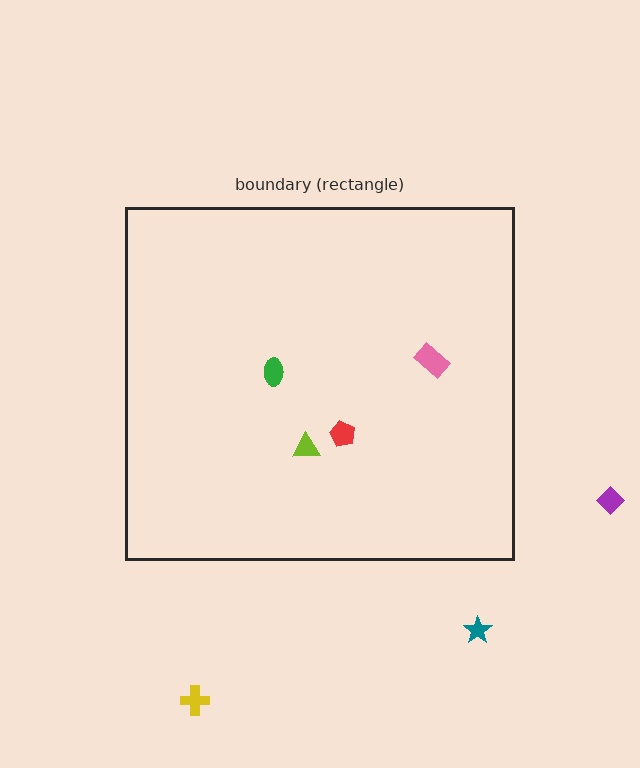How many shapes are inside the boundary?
4 inside, 3 outside.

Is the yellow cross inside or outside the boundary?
Outside.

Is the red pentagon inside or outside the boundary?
Inside.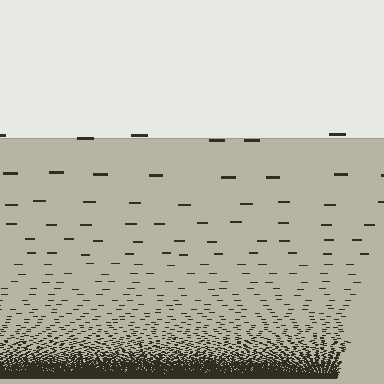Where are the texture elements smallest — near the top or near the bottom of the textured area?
Near the bottom.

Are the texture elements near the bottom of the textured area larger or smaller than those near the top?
Smaller. The gradient is inverted — elements near the bottom are smaller and denser.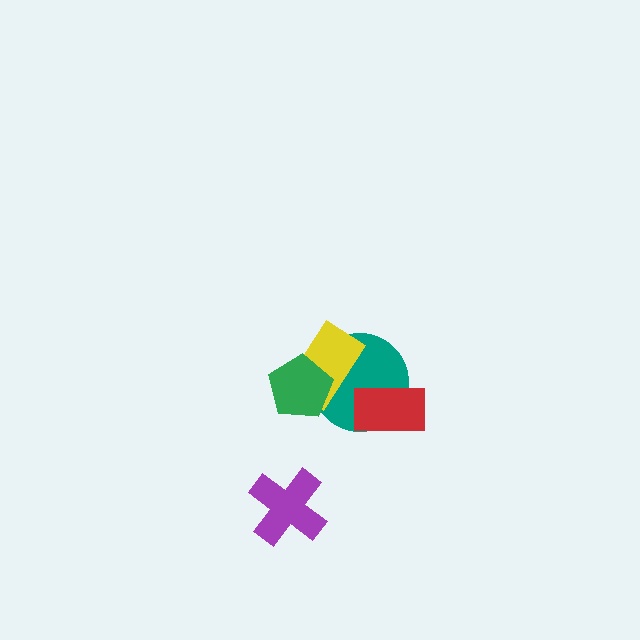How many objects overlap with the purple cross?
0 objects overlap with the purple cross.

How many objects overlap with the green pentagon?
2 objects overlap with the green pentagon.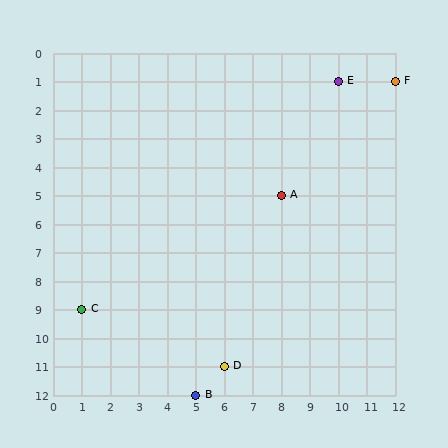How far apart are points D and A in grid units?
Points D and A are 2 columns and 6 rows apart (about 6.3 grid units diagonally).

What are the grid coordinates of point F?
Point F is at grid coordinates (12, 1).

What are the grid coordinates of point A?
Point A is at grid coordinates (8, 5).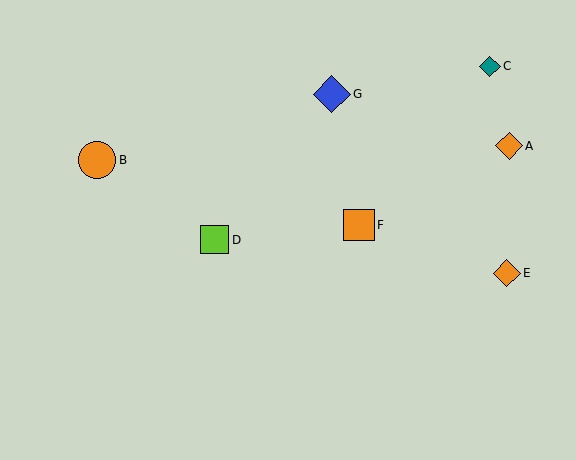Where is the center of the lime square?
The center of the lime square is at (215, 240).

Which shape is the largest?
The blue diamond (labeled G) is the largest.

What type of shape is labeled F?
Shape F is an orange square.